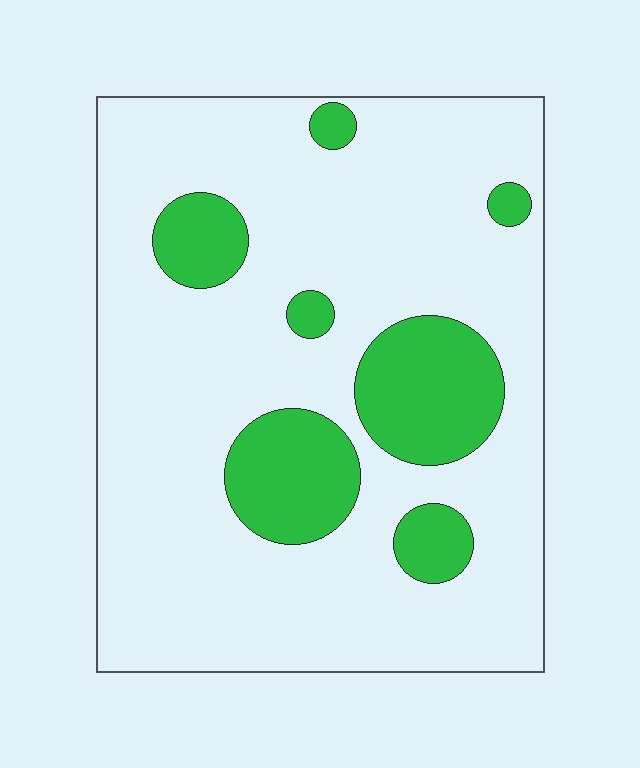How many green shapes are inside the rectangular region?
7.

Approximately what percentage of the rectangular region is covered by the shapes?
Approximately 20%.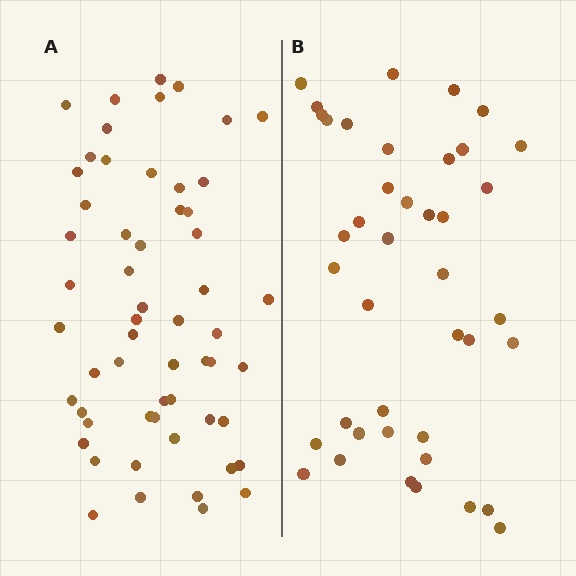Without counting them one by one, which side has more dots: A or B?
Region A (the left region) has more dots.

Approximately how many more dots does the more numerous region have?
Region A has approximately 15 more dots than region B.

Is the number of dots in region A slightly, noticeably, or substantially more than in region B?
Region A has noticeably more, but not dramatically so. The ratio is roughly 1.4 to 1.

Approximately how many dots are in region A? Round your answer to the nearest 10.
About 60 dots. (The exact count is 57, which rounds to 60.)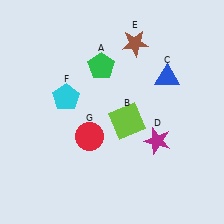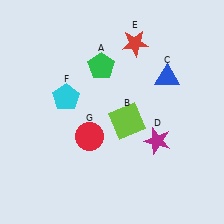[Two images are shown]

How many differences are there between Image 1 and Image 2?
There is 1 difference between the two images.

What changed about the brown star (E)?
In Image 1, E is brown. In Image 2, it changed to red.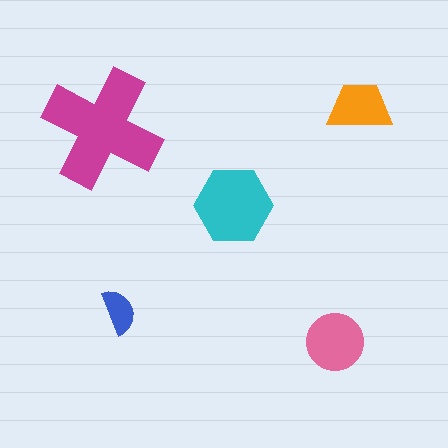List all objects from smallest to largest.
The blue semicircle, the orange trapezoid, the pink circle, the cyan hexagon, the magenta cross.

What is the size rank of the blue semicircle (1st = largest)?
5th.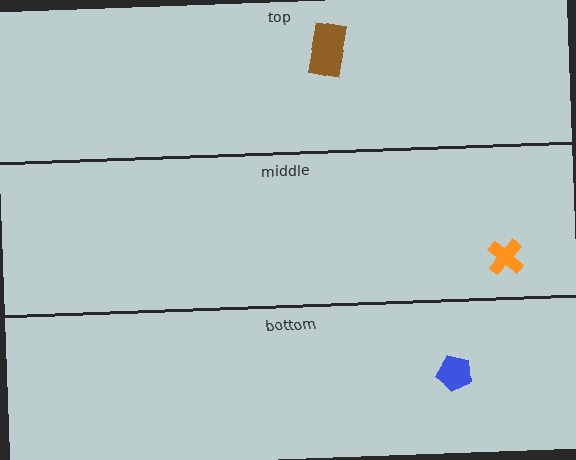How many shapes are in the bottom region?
1.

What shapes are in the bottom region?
The blue pentagon.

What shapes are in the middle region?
The orange cross.